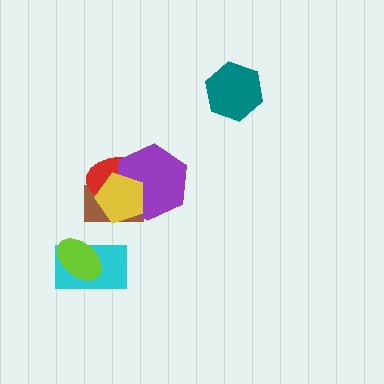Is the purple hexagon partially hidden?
Yes, it is partially covered by another shape.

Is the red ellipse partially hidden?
Yes, it is partially covered by another shape.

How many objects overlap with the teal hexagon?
0 objects overlap with the teal hexagon.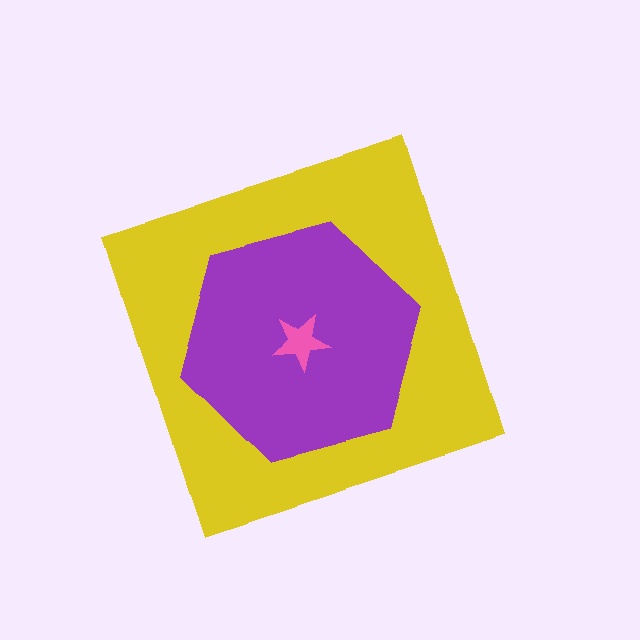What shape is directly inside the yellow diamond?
The purple hexagon.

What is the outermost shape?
The yellow diamond.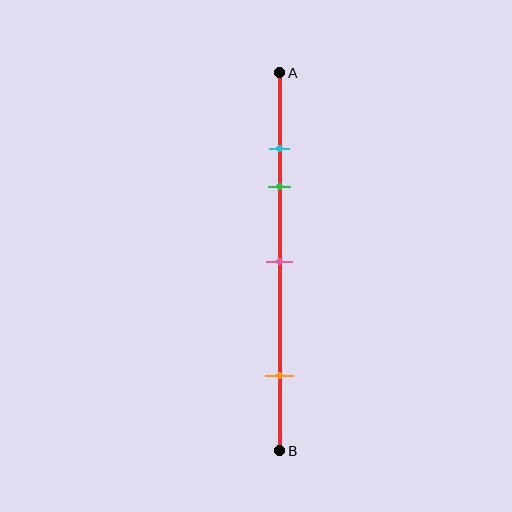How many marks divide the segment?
There are 4 marks dividing the segment.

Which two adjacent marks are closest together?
The cyan and green marks are the closest adjacent pair.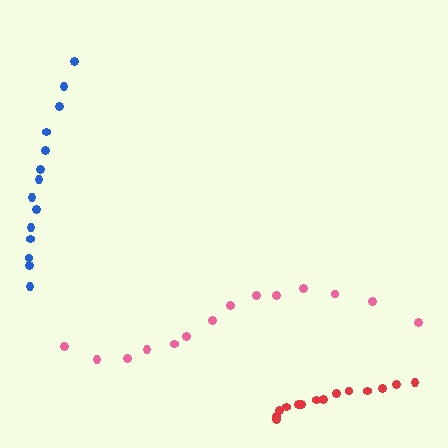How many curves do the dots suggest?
There are 3 distinct paths.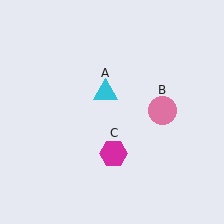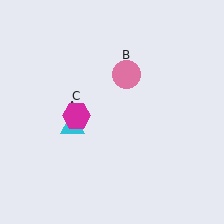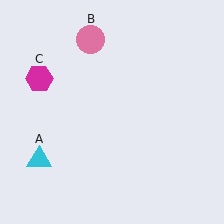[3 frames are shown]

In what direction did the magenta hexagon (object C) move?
The magenta hexagon (object C) moved up and to the left.